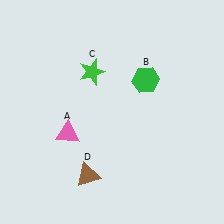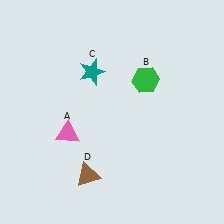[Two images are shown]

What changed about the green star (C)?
In Image 1, C is green. In Image 2, it changed to teal.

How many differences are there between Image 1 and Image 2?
There is 1 difference between the two images.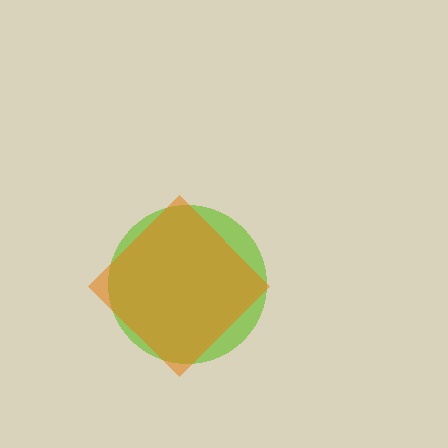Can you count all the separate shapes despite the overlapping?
Yes, there are 2 separate shapes.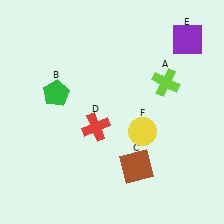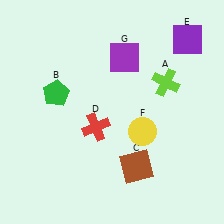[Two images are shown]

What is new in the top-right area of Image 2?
A purple square (G) was added in the top-right area of Image 2.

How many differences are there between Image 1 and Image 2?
There is 1 difference between the two images.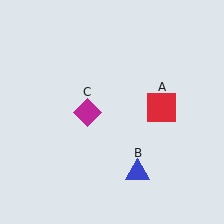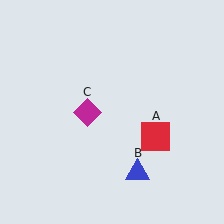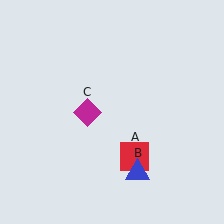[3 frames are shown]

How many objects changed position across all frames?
1 object changed position: red square (object A).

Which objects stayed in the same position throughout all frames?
Blue triangle (object B) and magenta diamond (object C) remained stationary.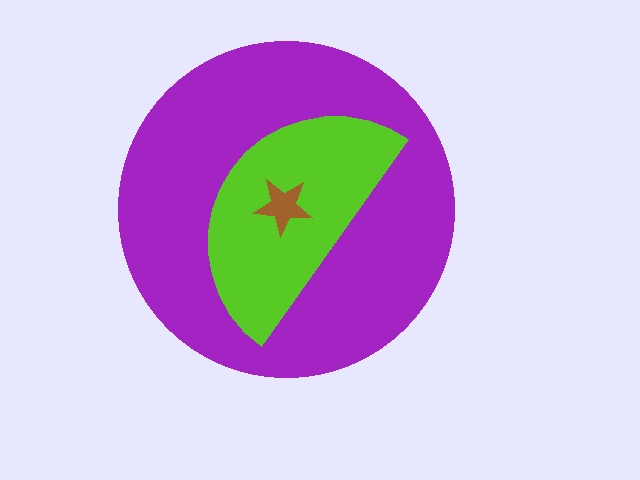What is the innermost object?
The brown star.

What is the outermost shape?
The purple circle.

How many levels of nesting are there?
3.